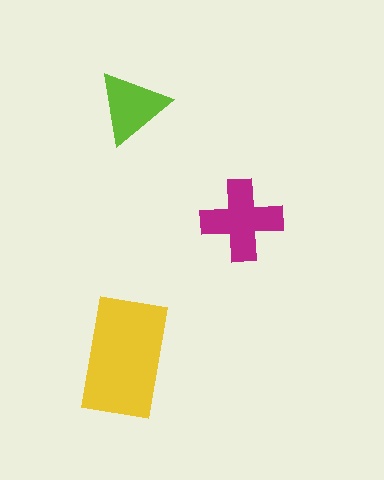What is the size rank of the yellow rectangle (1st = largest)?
1st.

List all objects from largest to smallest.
The yellow rectangle, the magenta cross, the lime triangle.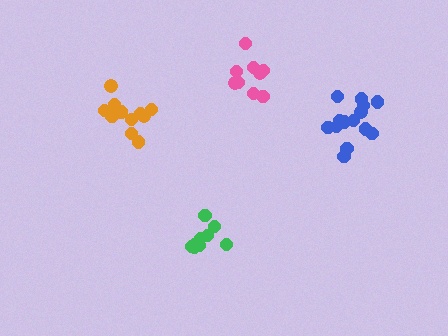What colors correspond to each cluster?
The clusters are colored: green, pink, blue, orange.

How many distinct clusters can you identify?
There are 4 distinct clusters.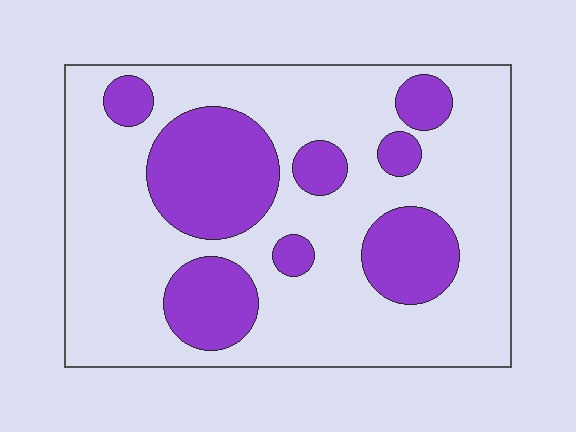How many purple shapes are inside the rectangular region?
8.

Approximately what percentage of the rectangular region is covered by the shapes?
Approximately 30%.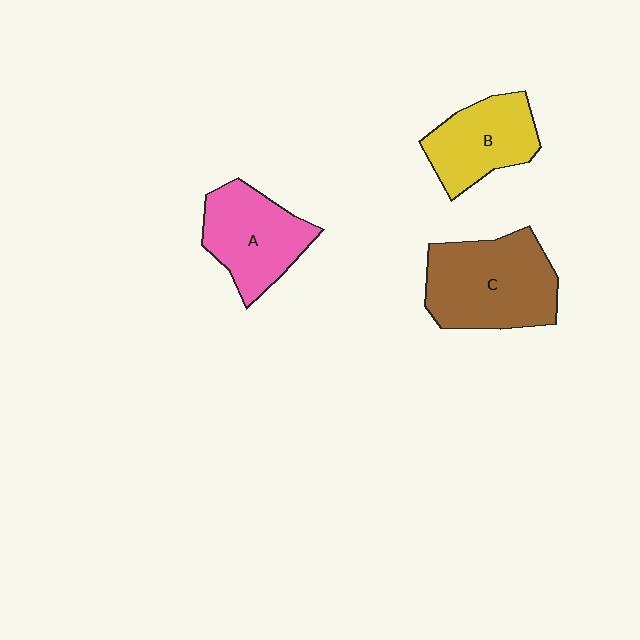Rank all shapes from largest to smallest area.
From largest to smallest: C (brown), A (pink), B (yellow).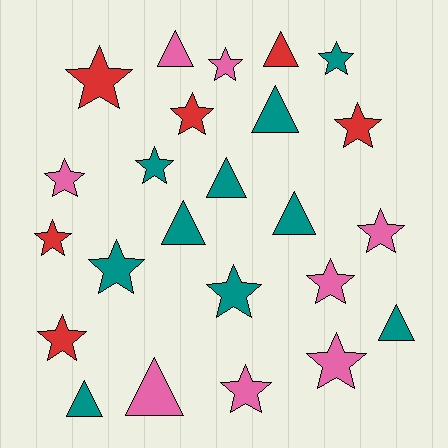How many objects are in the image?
There are 24 objects.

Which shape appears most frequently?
Star, with 15 objects.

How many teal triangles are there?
There are 6 teal triangles.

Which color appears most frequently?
Teal, with 10 objects.